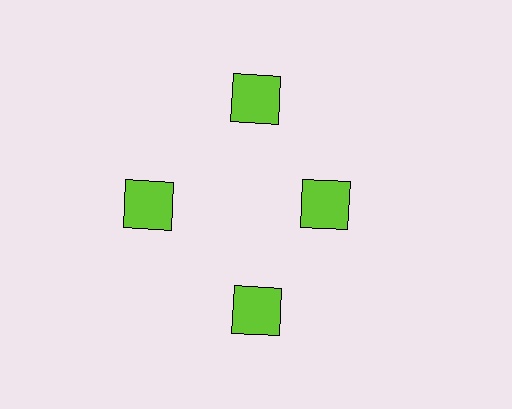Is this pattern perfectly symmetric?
No. The 4 lime squares are arranged in a ring, but one element near the 3 o'clock position is pulled inward toward the center, breaking the 4-fold rotational symmetry.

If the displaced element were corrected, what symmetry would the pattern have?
It would have 4-fold rotational symmetry — the pattern would map onto itself every 90 degrees.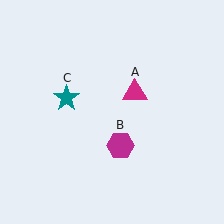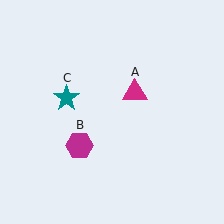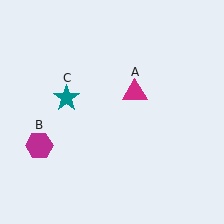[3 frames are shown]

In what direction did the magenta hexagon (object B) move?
The magenta hexagon (object B) moved left.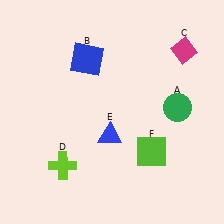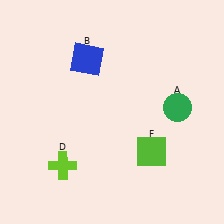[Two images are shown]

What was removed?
The blue triangle (E), the magenta diamond (C) were removed in Image 2.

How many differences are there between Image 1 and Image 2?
There are 2 differences between the two images.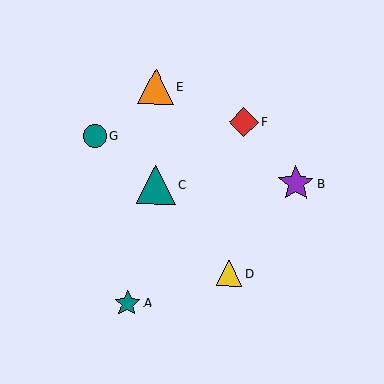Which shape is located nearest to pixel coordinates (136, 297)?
The teal star (labeled A) at (127, 303) is nearest to that location.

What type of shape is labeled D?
Shape D is a yellow triangle.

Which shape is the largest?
The teal triangle (labeled C) is the largest.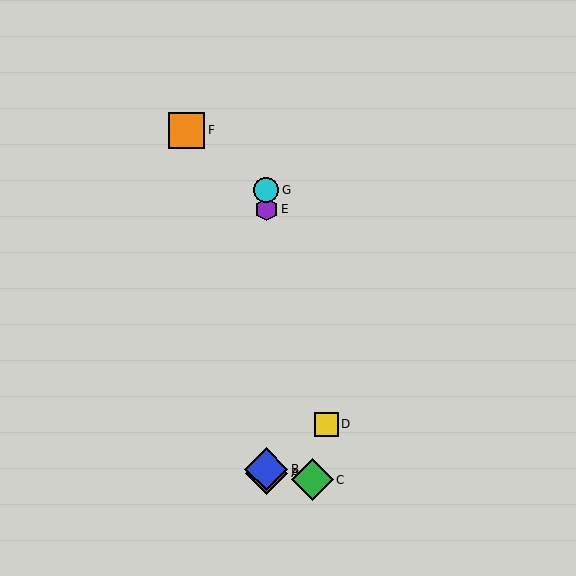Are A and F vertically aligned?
No, A is at x≈266 and F is at x≈186.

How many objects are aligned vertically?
4 objects (A, B, E, G) are aligned vertically.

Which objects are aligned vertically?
Objects A, B, E, G are aligned vertically.